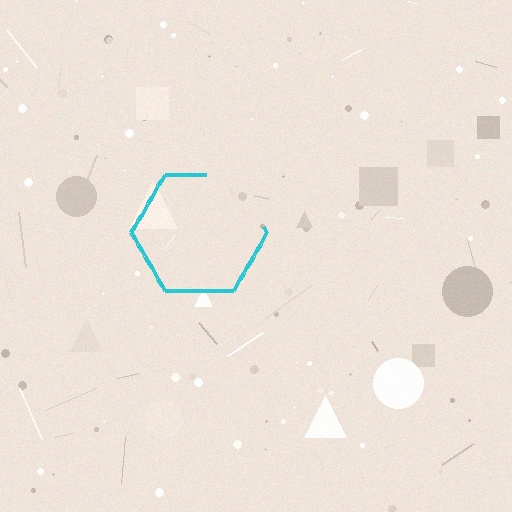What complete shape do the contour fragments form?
The contour fragments form a hexagon.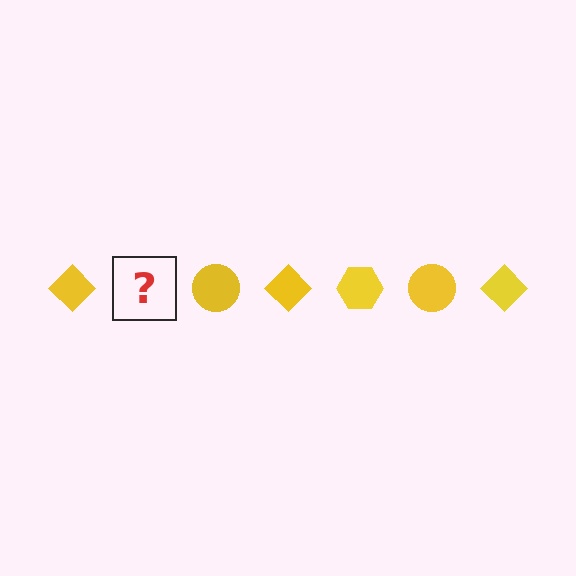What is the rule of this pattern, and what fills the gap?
The rule is that the pattern cycles through diamond, hexagon, circle shapes in yellow. The gap should be filled with a yellow hexagon.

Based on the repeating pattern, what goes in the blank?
The blank should be a yellow hexagon.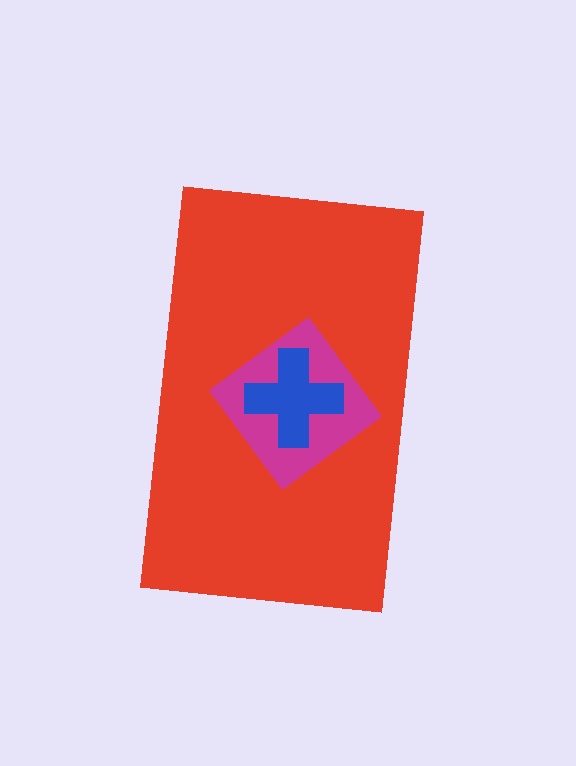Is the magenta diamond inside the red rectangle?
Yes.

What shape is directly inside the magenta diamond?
The blue cross.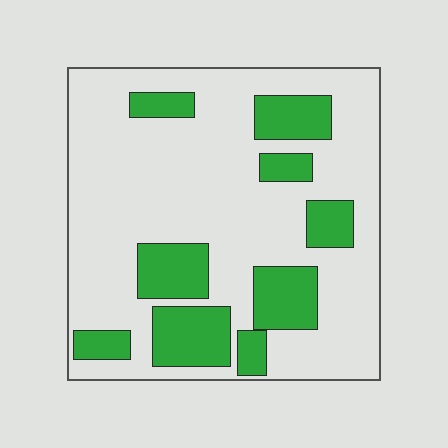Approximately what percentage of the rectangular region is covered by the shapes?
Approximately 25%.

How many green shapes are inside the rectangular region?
9.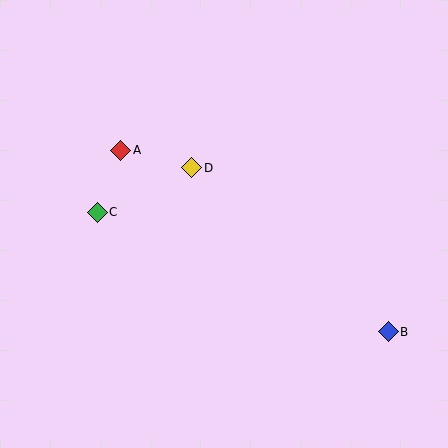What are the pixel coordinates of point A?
Point A is at (121, 150).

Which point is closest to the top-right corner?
Point D is closest to the top-right corner.